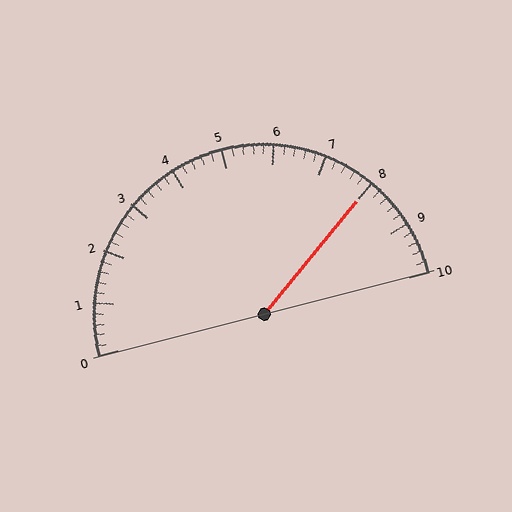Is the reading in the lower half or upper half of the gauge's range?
The reading is in the upper half of the range (0 to 10).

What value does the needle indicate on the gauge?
The needle indicates approximately 8.0.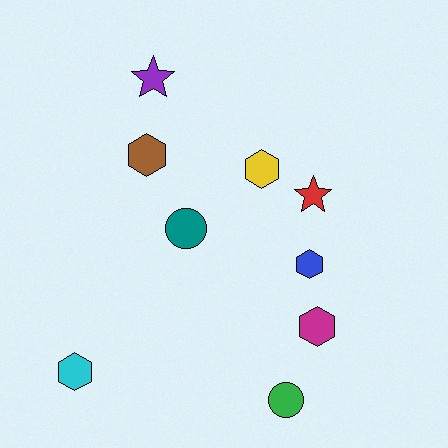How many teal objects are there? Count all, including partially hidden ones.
There is 1 teal object.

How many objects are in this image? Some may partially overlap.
There are 9 objects.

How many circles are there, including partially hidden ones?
There are 2 circles.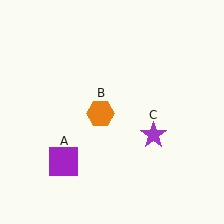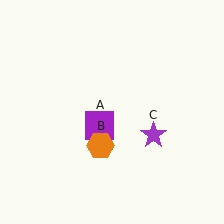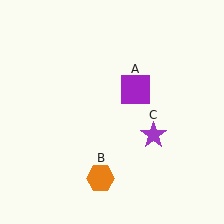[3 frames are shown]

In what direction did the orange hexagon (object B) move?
The orange hexagon (object B) moved down.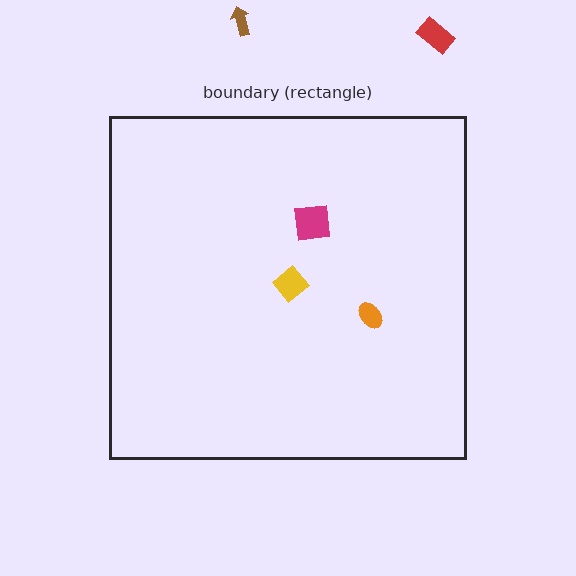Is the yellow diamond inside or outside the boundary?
Inside.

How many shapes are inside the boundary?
3 inside, 2 outside.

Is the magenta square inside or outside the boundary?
Inside.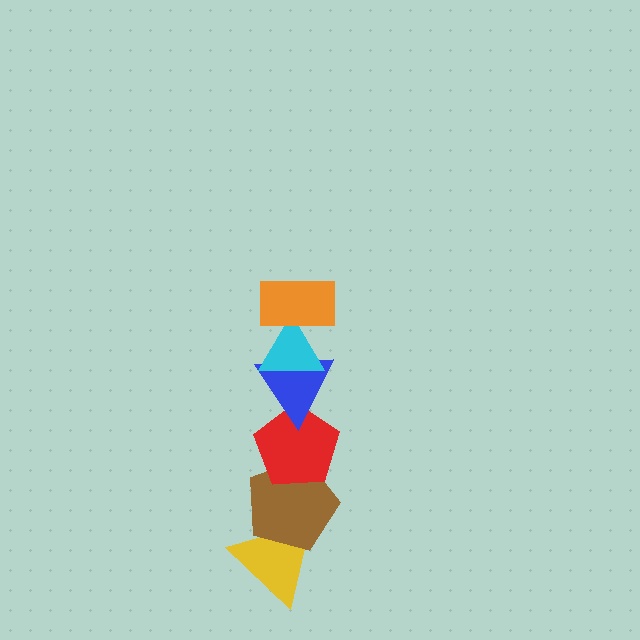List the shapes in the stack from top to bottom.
From top to bottom: the orange rectangle, the cyan triangle, the blue triangle, the red pentagon, the brown pentagon, the yellow triangle.